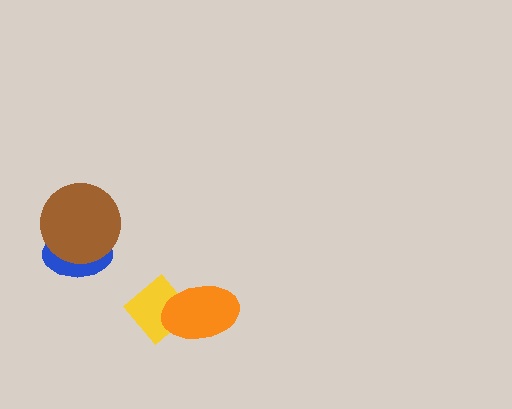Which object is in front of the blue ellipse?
The brown circle is in front of the blue ellipse.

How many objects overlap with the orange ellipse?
1 object overlaps with the orange ellipse.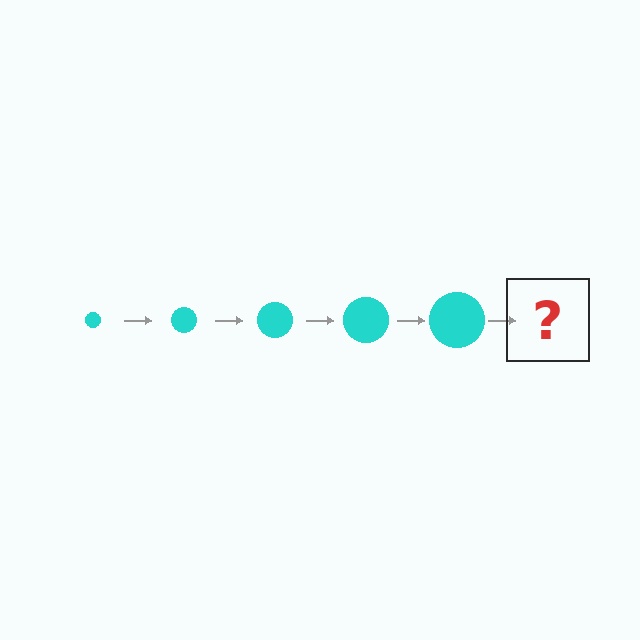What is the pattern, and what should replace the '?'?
The pattern is that the circle gets progressively larger each step. The '?' should be a cyan circle, larger than the previous one.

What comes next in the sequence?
The next element should be a cyan circle, larger than the previous one.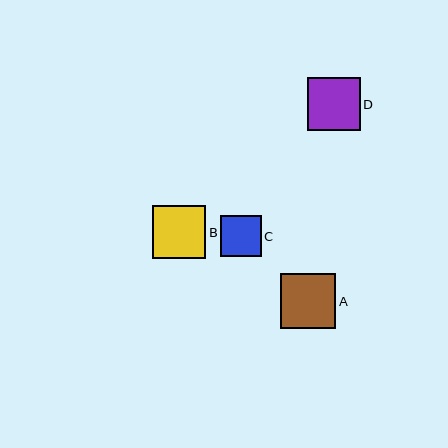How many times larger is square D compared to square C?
Square D is approximately 1.3 times the size of square C.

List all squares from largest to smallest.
From largest to smallest: A, D, B, C.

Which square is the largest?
Square A is the largest with a size of approximately 55 pixels.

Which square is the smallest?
Square C is the smallest with a size of approximately 41 pixels.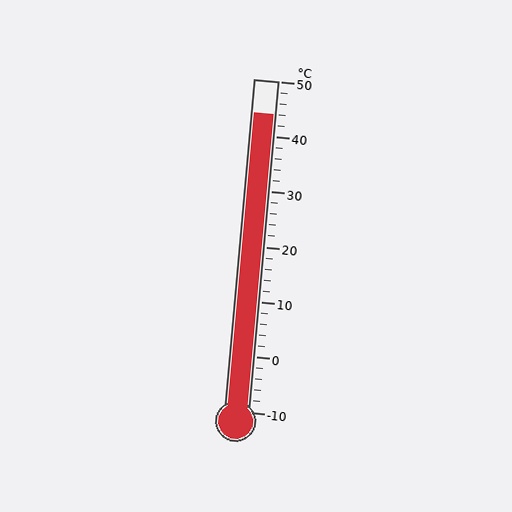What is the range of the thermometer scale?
The thermometer scale ranges from -10°C to 50°C.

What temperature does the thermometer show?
The thermometer shows approximately 44°C.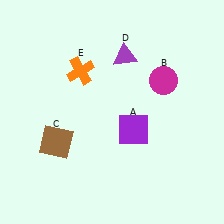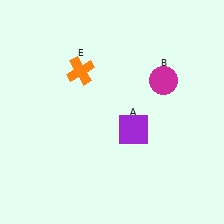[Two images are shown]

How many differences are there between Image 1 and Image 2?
There are 2 differences between the two images.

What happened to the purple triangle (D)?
The purple triangle (D) was removed in Image 2. It was in the top-right area of Image 1.